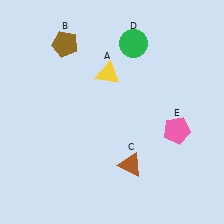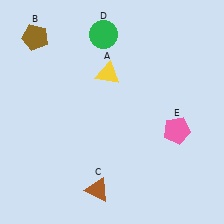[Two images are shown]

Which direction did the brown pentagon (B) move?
The brown pentagon (B) moved left.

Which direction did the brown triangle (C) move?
The brown triangle (C) moved left.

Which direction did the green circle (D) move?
The green circle (D) moved left.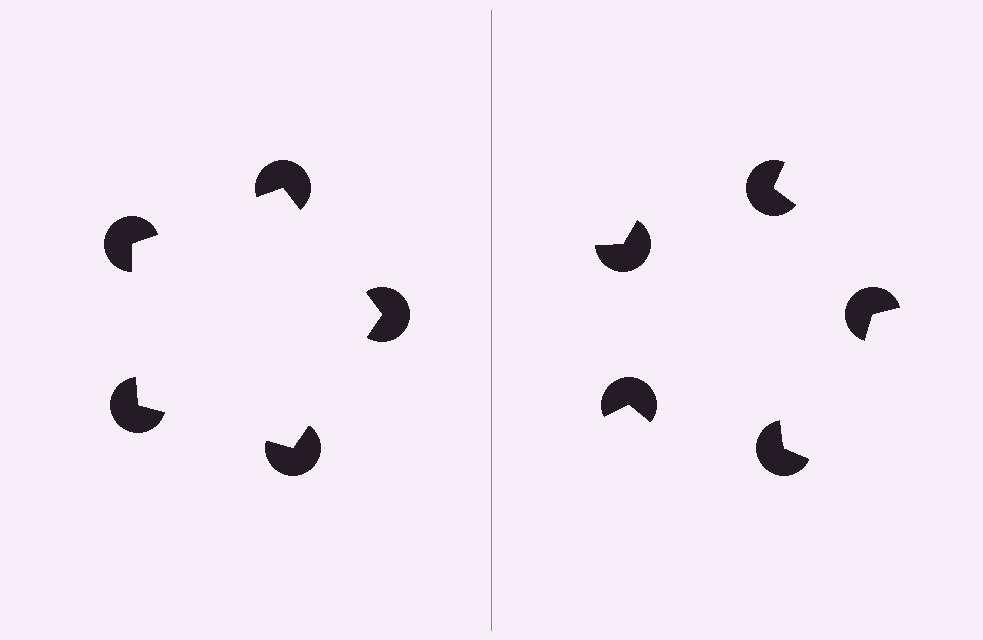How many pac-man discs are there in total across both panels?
10 — 5 on each side.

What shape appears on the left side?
An illusory pentagon.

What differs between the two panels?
The pac-man discs are positioned identically on both sides; only the wedge orientations differ. On the left they align to a pentagon; on the right they are misaligned.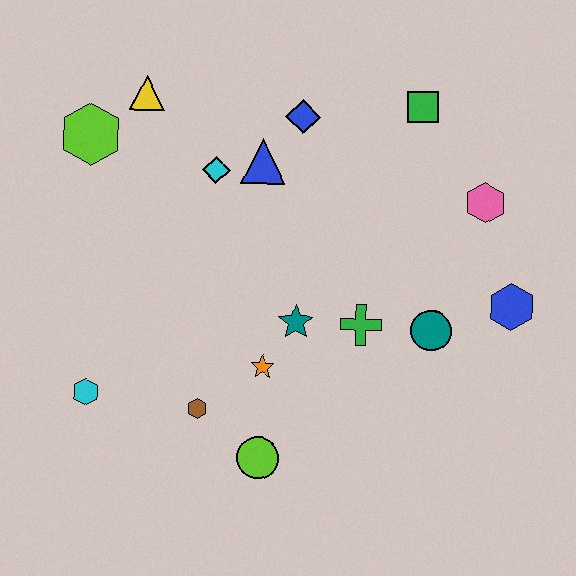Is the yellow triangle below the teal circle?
No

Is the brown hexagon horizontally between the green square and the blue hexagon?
No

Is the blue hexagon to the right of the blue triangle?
Yes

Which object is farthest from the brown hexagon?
The green square is farthest from the brown hexagon.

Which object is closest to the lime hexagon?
The yellow triangle is closest to the lime hexagon.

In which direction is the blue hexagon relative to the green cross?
The blue hexagon is to the right of the green cross.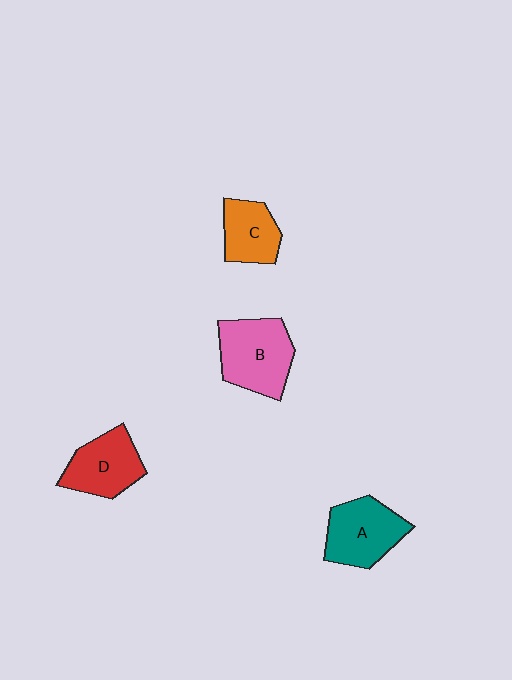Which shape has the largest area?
Shape B (pink).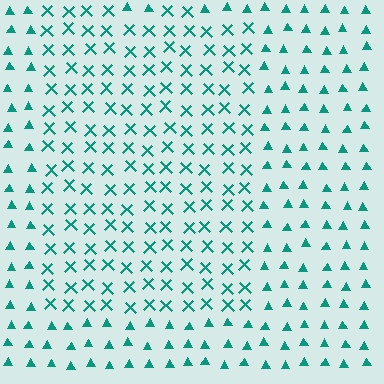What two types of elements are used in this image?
The image uses X marks inside the rectangle region and triangles outside it.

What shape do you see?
I see a rectangle.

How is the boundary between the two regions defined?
The boundary is defined by a change in element shape: X marks inside vs. triangles outside. All elements share the same color and spacing.